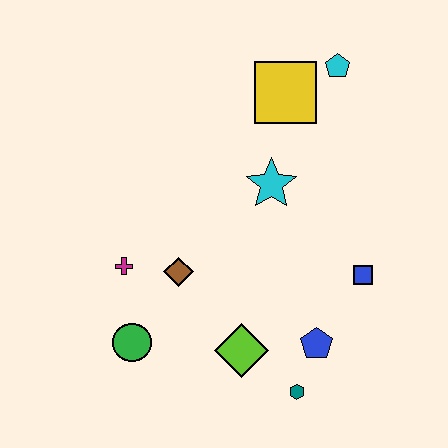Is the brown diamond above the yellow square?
No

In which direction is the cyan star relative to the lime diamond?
The cyan star is above the lime diamond.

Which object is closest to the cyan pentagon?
The yellow square is closest to the cyan pentagon.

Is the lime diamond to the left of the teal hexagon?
Yes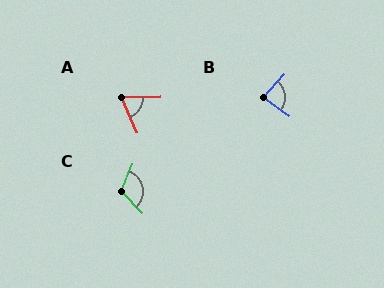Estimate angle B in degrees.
Approximately 83 degrees.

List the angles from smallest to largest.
A (67°), B (83°), C (115°).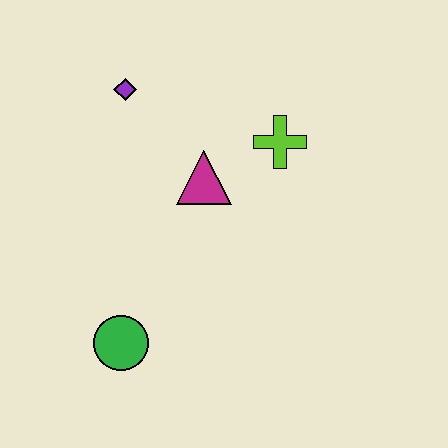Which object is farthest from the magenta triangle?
The green circle is farthest from the magenta triangle.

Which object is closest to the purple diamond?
The magenta triangle is closest to the purple diamond.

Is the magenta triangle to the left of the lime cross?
Yes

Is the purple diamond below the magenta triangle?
No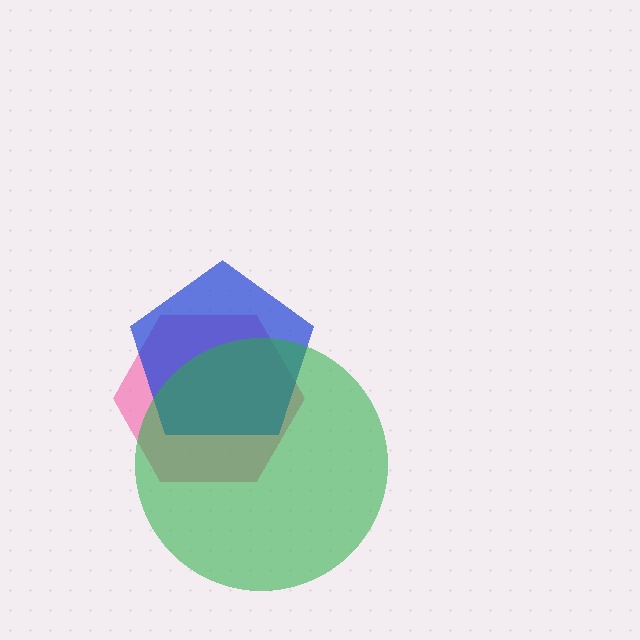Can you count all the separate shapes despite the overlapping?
Yes, there are 3 separate shapes.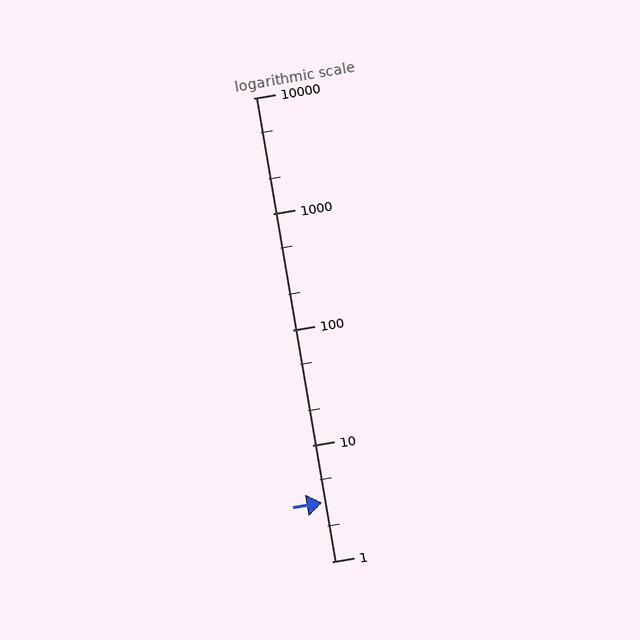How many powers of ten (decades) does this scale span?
The scale spans 4 decades, from 1 to 10000.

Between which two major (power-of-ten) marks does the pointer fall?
The pointer is between 1 and 10.